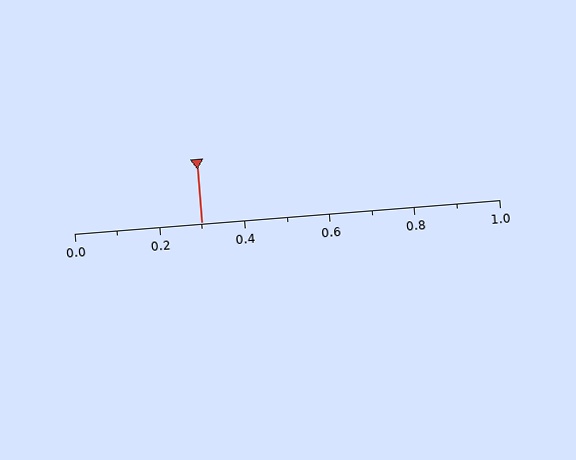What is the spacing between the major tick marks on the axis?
The major ticks are spaced 0.2 apart.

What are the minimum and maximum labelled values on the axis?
The axis runs from 0.0 to 1.0.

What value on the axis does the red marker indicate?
The marker indicates approximately 0.3.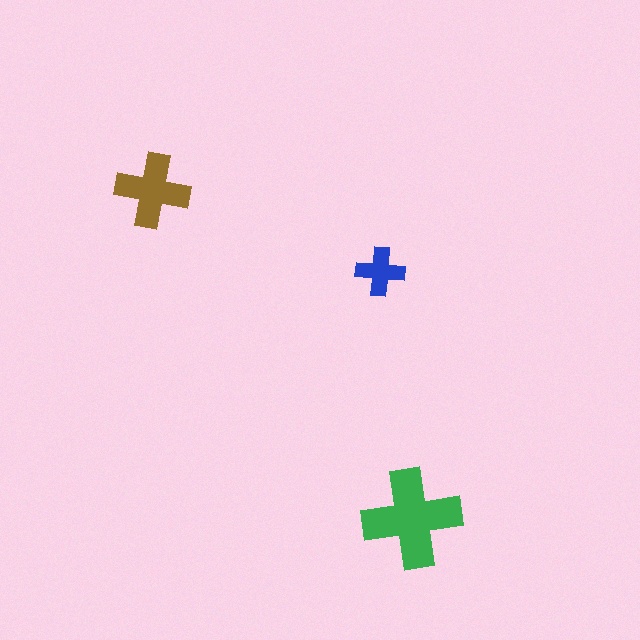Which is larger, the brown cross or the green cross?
The green one.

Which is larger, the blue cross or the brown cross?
The brown one.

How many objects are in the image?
There are 3 objects in the image.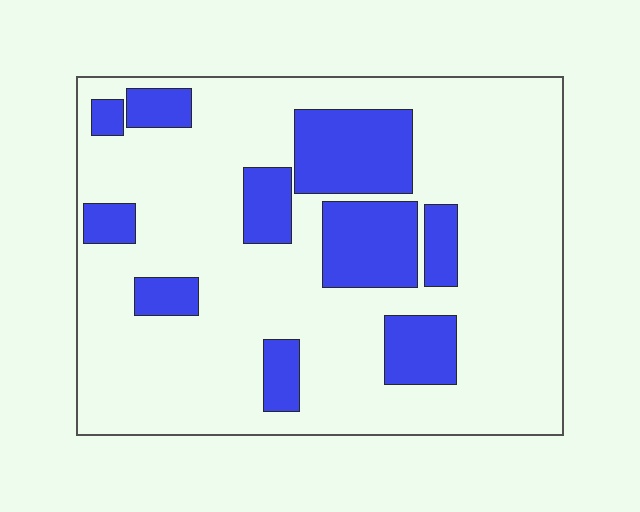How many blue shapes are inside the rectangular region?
10.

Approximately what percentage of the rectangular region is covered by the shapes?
Approximately 25%.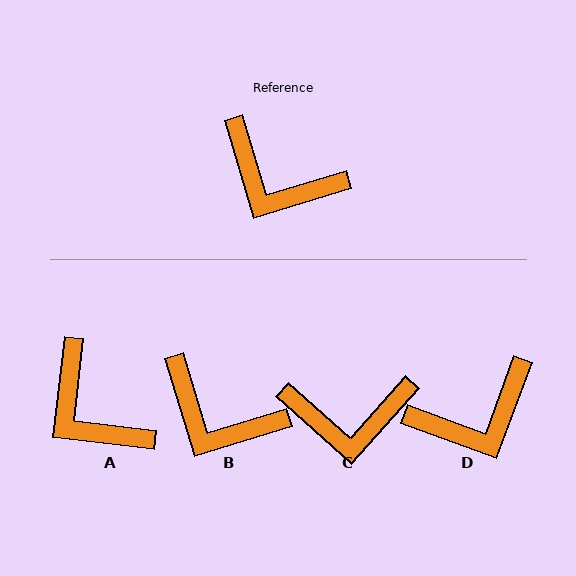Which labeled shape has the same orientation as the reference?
B.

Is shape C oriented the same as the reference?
No, it is off by about 31 degrees.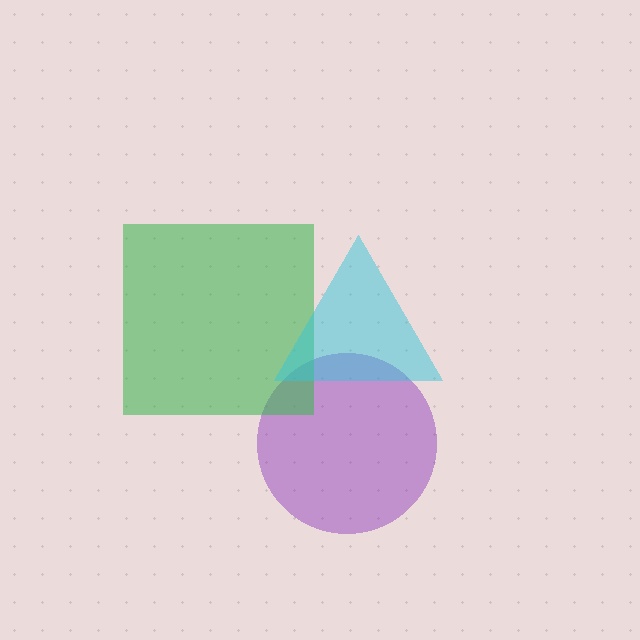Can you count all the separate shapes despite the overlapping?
Yes, there are 3 separate shapes.